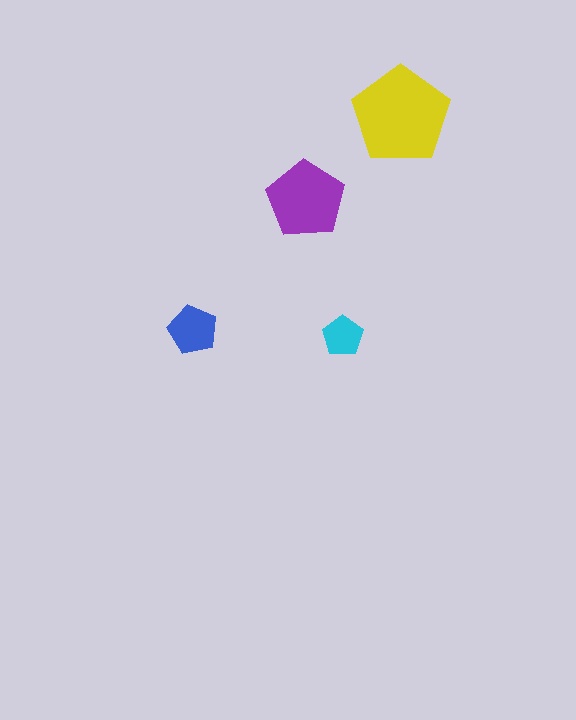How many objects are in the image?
There are 4 objects in the image.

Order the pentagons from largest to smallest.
the yellow one, the purple one, the blue one, the cyan one.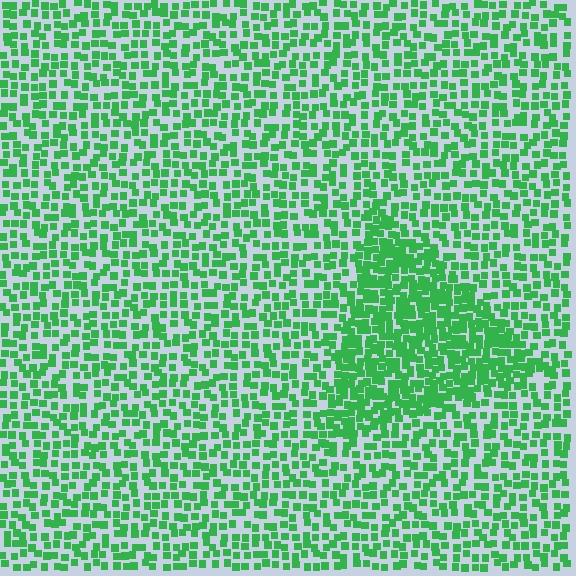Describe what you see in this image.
The image contains small green elements arranged at two different densities. A triangle-shaped region is visible where the elements are more densely packed than the surrounding area.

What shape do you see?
I see a triangle.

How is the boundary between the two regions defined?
The boundary is defined by a change in element density (approximately 1.8x ratio). All elements are the same color, size, and shape.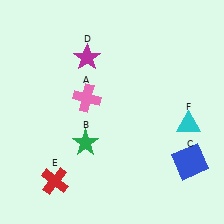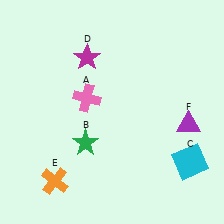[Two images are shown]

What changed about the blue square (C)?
In Image 1, C is blue. In Image 2, it changed to cyan.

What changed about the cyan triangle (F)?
In Image 1, F is cyan. In Image 2, it changed to purple.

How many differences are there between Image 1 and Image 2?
There are 3 differences between the two images.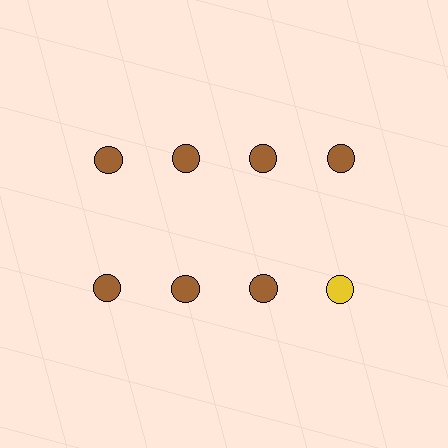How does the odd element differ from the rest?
It has a different color: yellow instead of brown.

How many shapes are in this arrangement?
There are 8 shapes arranged in a grid pattern.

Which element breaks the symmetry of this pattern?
The yellow circle in the second row, second from right column breaks the symmetry. All other shapes are brown circles.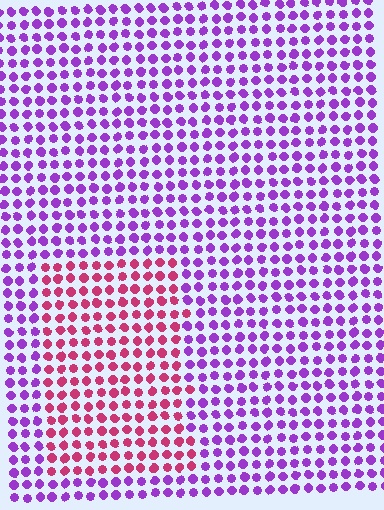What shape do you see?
I see a rectangle.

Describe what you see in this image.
The image is filled with small purple elements in a uniform arrangement. A rectangle-shaped region is visible where the elements are tinted to a slightly different hue, forming a subtle color boundary.